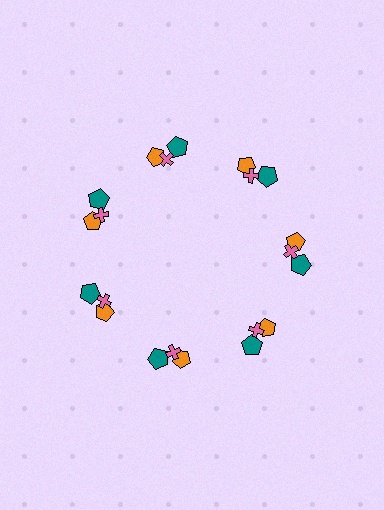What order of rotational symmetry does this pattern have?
This pattern has 7-fold rotational symmetry.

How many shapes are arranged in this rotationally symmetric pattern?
There are 21 shapes, arranged in 7 groups of 3.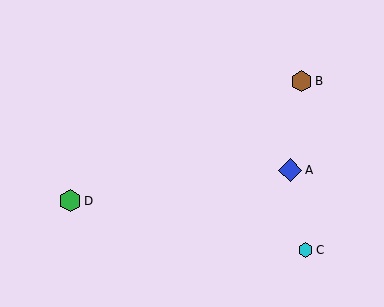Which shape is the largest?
The blue diamond (labeled A) is the largest.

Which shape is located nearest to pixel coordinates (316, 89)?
The brown hexagon (labeled B) at (302, 81) is nearest to that location.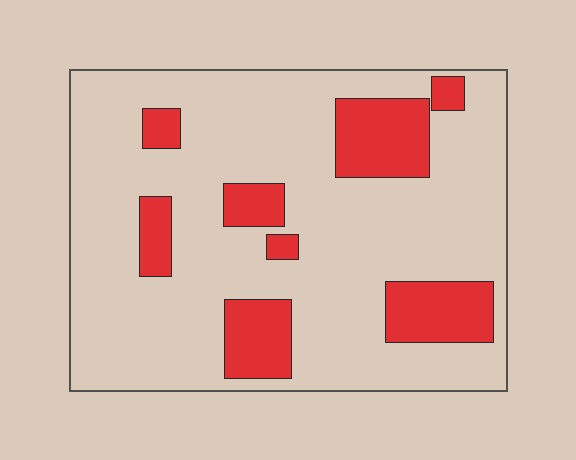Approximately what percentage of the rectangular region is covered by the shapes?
Approximately 20%.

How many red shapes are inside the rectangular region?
8.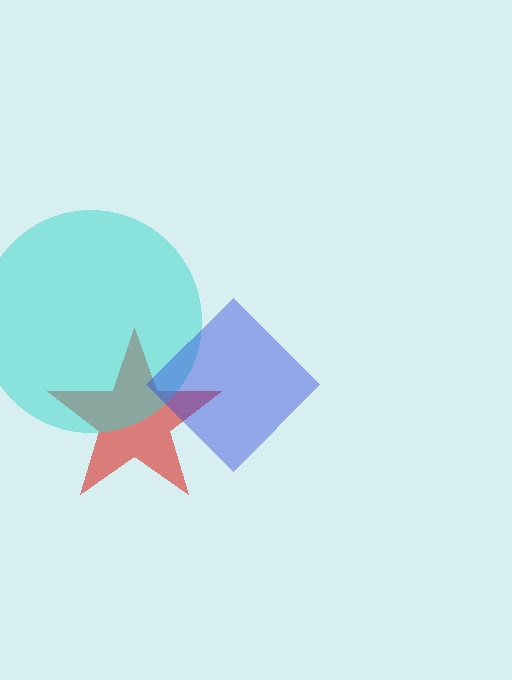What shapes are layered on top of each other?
The layered shapes are: a red star, a cyan circle, a blue diamond.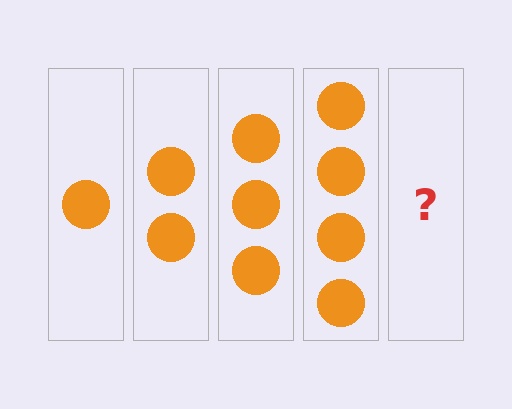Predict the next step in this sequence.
The next step is 5 circles.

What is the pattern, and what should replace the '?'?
The pattern is that each step adds one more circle. The '?' should be 5 circles.